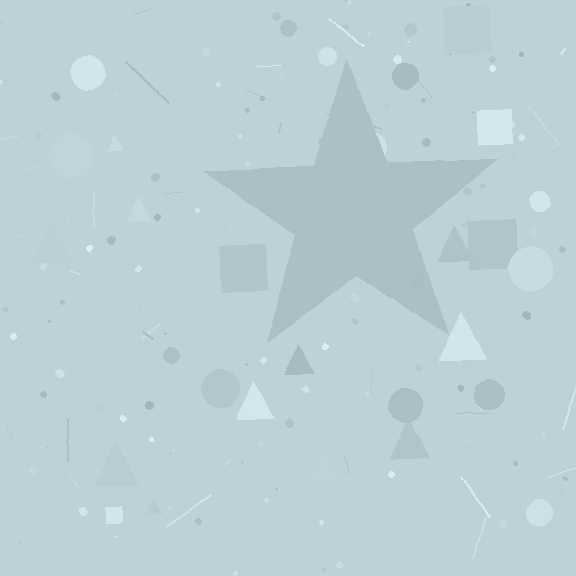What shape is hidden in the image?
A star is hidden in the image.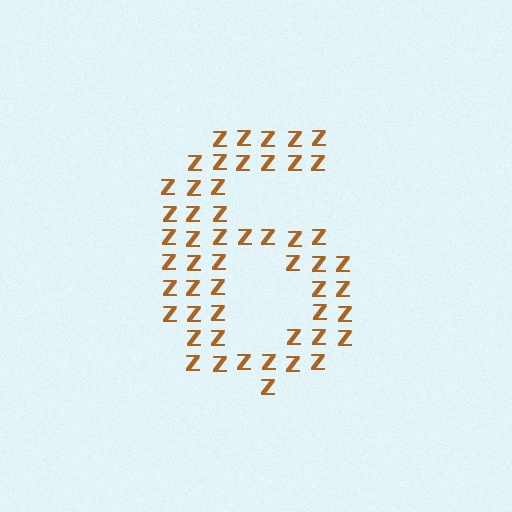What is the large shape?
The large shape is the digit 6.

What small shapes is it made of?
It is made of small letter Z's.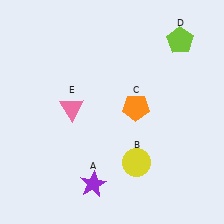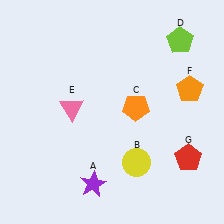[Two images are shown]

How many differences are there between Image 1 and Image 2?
There are 2 differences between the two images.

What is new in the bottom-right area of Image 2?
A red pentagon (G) was added in the bottom-right area of Image 2.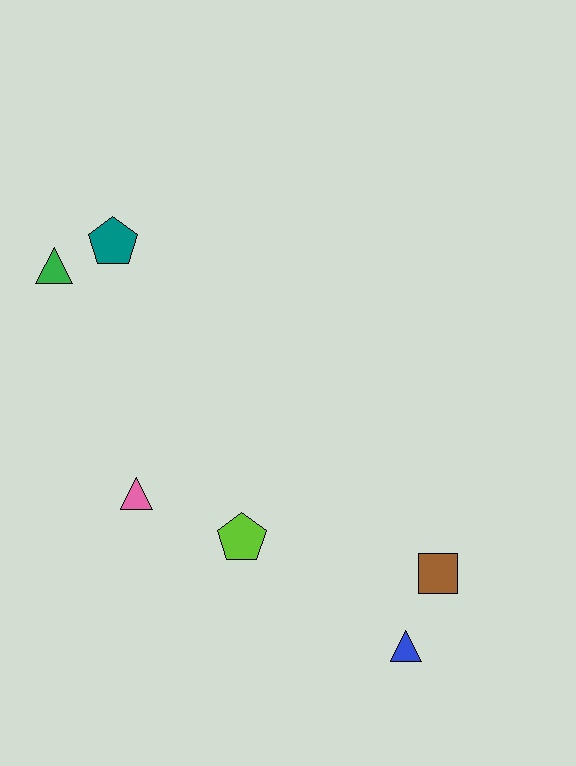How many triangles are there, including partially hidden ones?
There are 3 triangles.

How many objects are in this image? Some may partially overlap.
There are 6 objects.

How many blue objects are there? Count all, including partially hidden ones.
There is 1 blue object.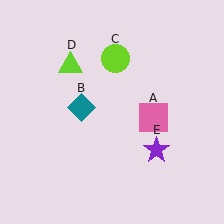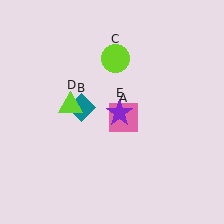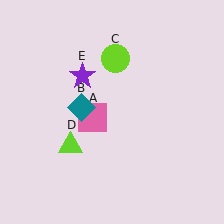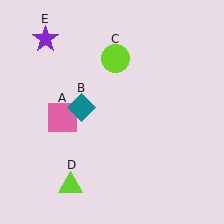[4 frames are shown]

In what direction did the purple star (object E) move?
The purple star (object E) moved up and to the left.